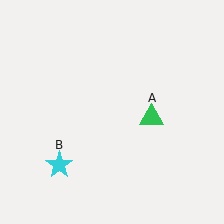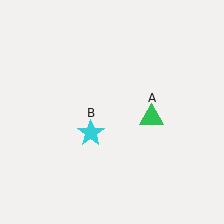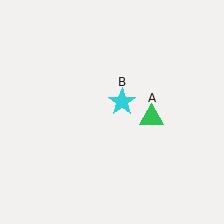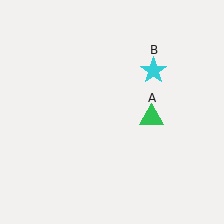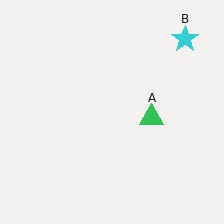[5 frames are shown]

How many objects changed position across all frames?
1 object changed position: cyan star (object B).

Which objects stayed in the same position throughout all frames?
Green triangle (object A) remained stationary.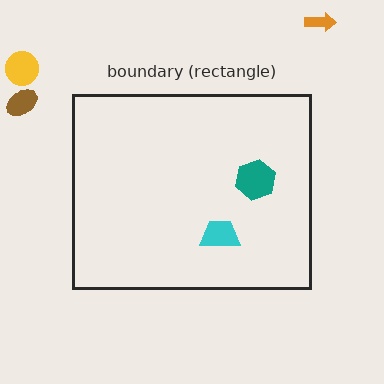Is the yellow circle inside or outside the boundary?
Outside.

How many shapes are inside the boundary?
2 inside, 3 outside.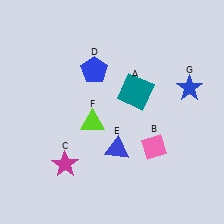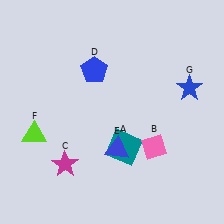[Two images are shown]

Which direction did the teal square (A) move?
The teal square (A) moved down.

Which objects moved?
The objects that moved are: the teal square (A), the lime triangle (F).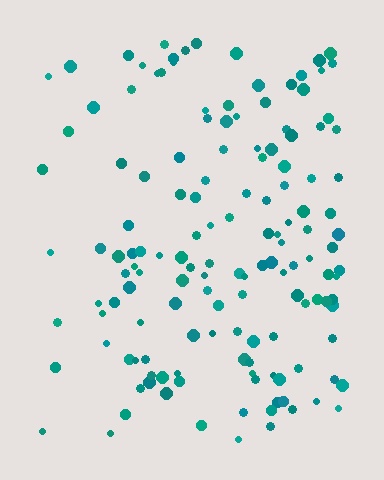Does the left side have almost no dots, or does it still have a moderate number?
Still a moderate number, just noticeably fewer than the right.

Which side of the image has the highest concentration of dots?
The right.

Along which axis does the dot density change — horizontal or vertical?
Horizontal.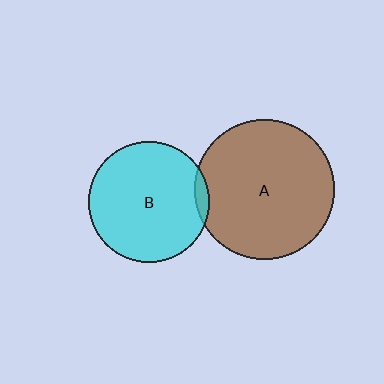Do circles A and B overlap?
Yes.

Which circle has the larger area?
Circle A (brown).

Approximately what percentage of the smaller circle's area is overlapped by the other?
Approximately 5%.